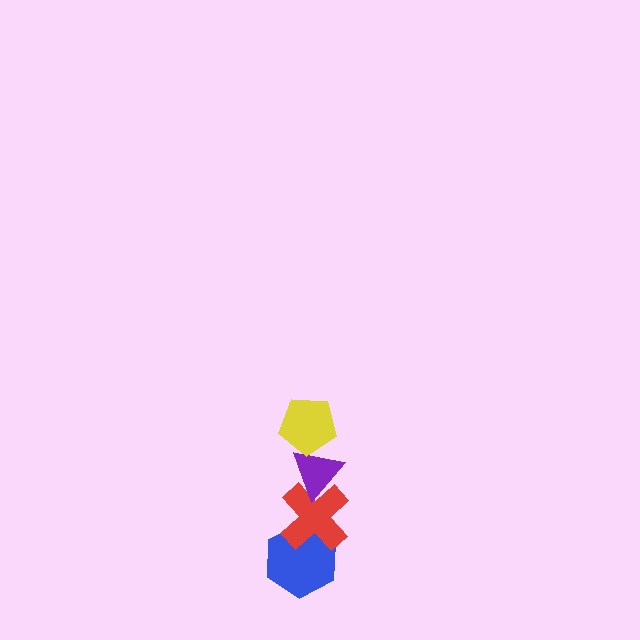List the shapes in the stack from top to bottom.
From top to bottom: the yellow pentagon, the purple triangle, the red cross, the blue hexagon.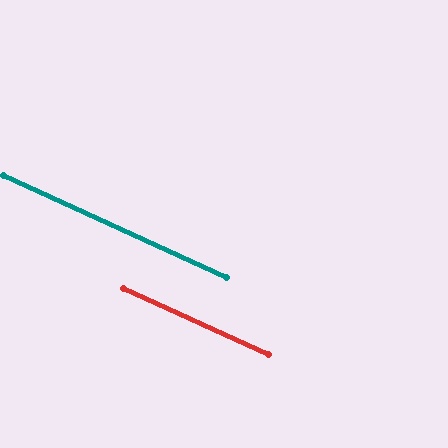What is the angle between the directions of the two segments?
Approximately 0 degrees.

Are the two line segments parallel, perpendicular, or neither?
Parallel — their directions differ by only 0.3°.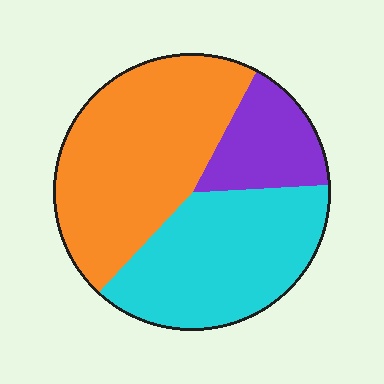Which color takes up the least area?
Purple, at roughly 15%.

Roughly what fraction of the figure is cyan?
Cyan takes up about three eighths (3/8) of the figure.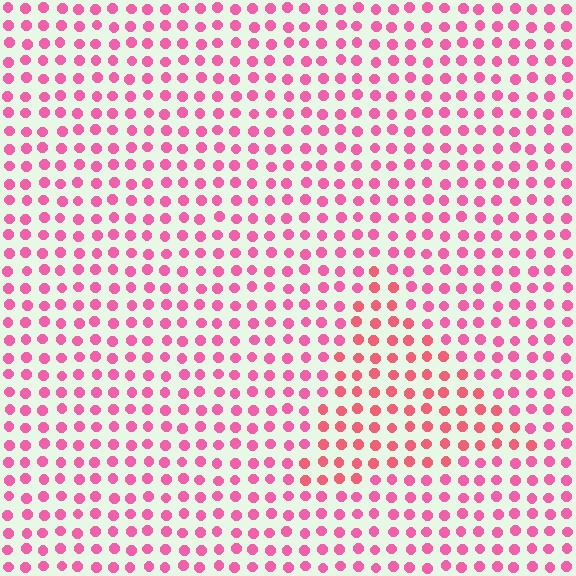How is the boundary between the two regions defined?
The boundary is defined purely by a slight shift in hue (about 21 degrees). Spacing, size, and orientation are identical on both sides.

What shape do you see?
I see a triangle.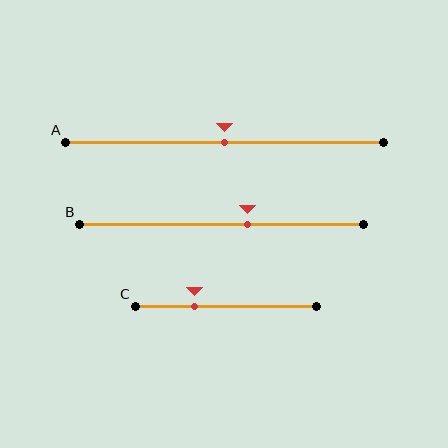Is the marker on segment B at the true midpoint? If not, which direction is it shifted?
No, the marker on segment B is shifted to the right by about 9% of the segment length.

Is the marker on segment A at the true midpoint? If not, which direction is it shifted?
Yes, the marker on segment A is at the true midpoint.